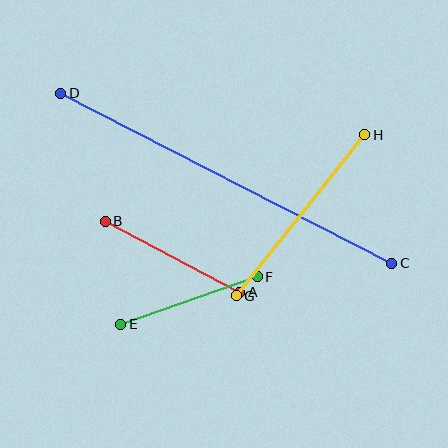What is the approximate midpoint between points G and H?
The midpoint is at approximately (301, 215) pixels.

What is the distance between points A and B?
The distance is approximately 152 pixels.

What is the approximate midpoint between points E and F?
The midpoint is at approximately (189, 300) pixels.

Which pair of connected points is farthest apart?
Points C and D are farthest apart.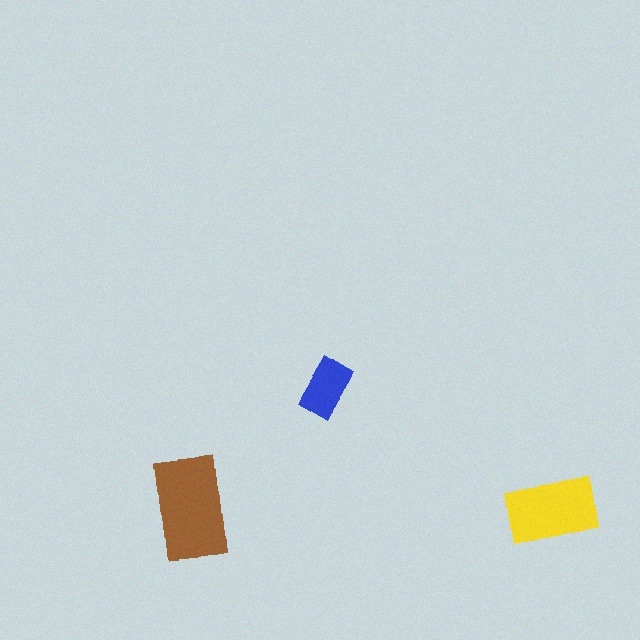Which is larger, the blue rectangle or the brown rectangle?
The brown one.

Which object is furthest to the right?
The yellow rectangle is rightmost.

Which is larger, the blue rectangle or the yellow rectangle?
The yellow one.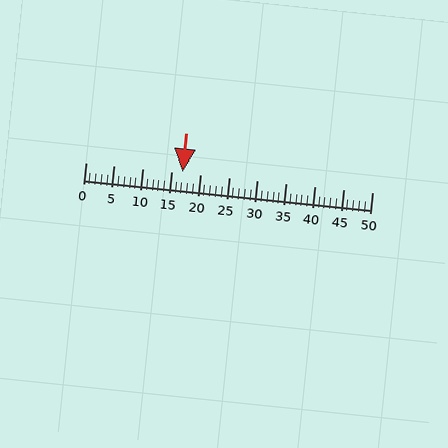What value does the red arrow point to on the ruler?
The red arrow points to approximately 17.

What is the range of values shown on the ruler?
The ruler shows values from 0 to 50.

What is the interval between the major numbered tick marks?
The major tick marks are spaced 5 units apart.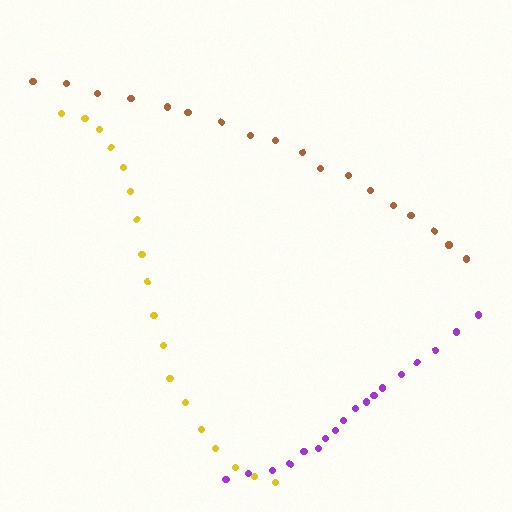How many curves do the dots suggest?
There are 3 distinct paths.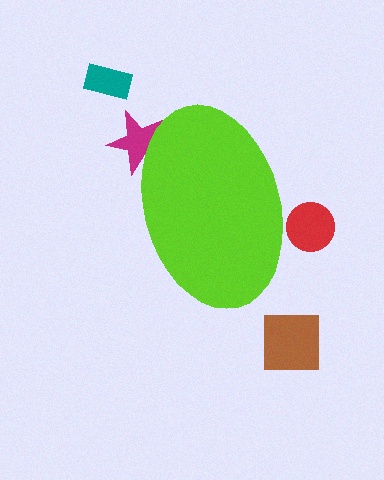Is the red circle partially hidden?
Yes, the red circle is partially hidden behind the lime ellipse.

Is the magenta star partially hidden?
Yes, the magenta star is partially hidden behind the lime ellipse.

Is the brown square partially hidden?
No, the brown square is fully visible.